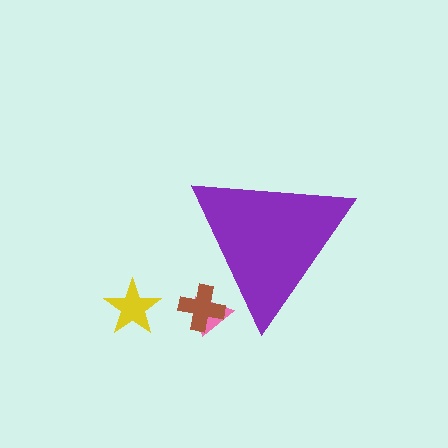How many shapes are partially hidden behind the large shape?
2 shapes are partially hidden.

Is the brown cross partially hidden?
Yes, the brown cross is partially hidden behind the purple triangle.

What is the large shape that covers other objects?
A purple triangle.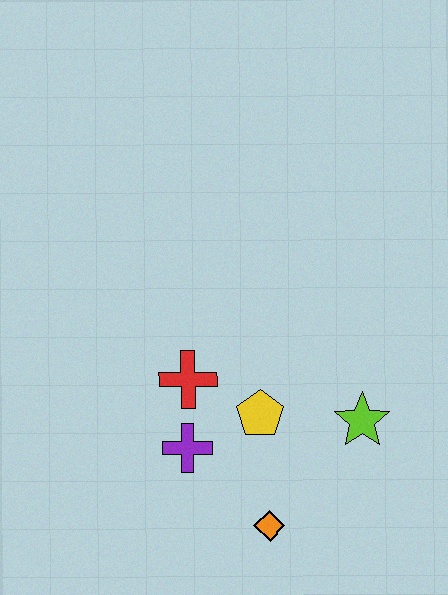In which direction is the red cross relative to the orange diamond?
The red cross is above the orange diamond.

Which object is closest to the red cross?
The purple cross is closest to the red cross.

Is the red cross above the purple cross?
Yes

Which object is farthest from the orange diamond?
The red cross is farthest from the orange diamond.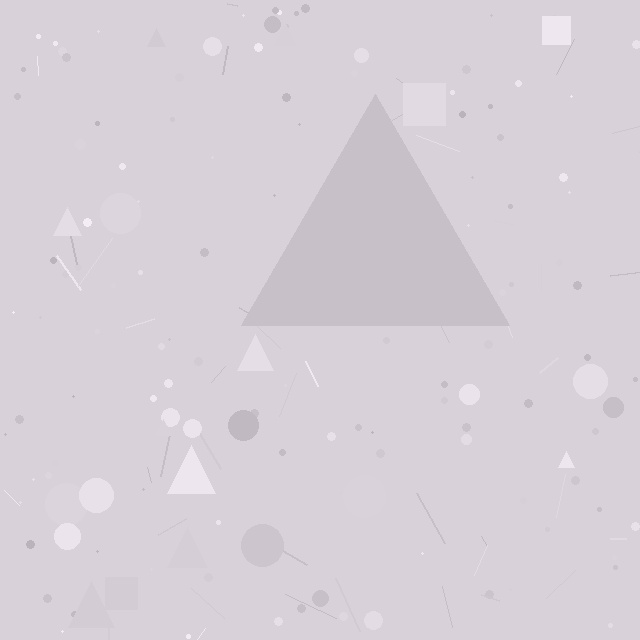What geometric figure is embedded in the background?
A triangle is embedded in the background.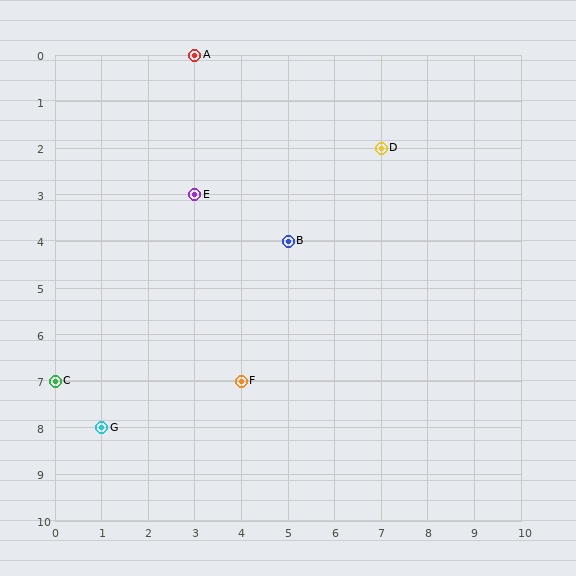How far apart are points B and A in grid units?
Points B and A are 2 columns and 4 rows apart (about 4.5 grid units diagonally).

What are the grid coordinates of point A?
Point A is at grid coordinates (3, 0).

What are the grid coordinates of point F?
Point F is at grid coordinates (4, 7).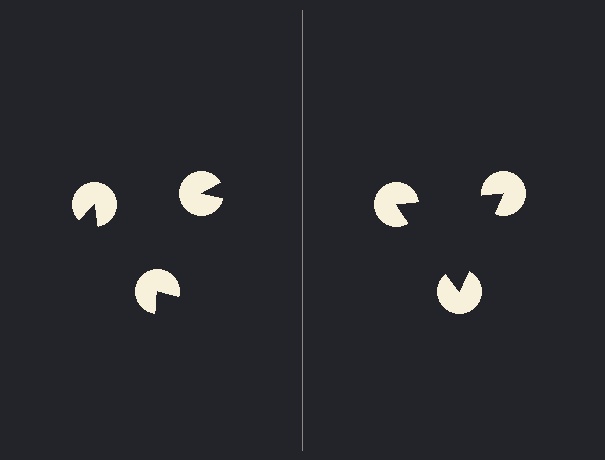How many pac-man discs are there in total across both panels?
6 — 3 on each side.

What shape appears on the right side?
An illusory triangle.